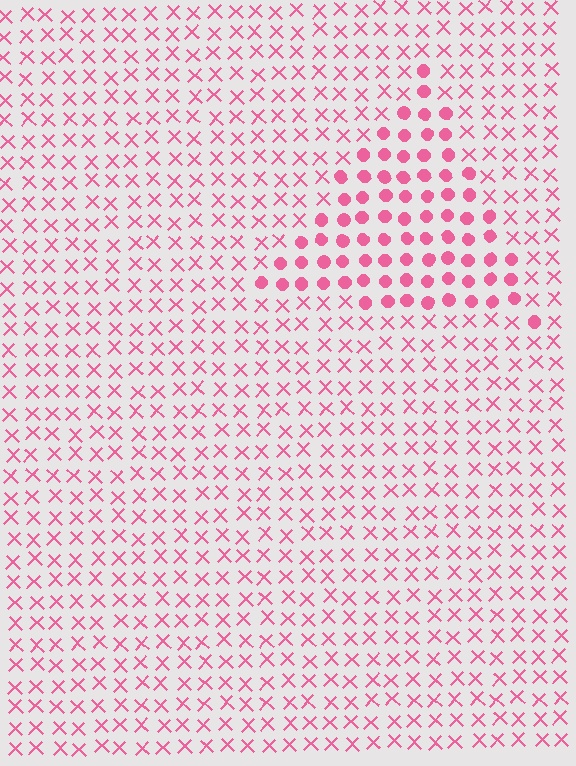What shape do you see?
I see a triangle.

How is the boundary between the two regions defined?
The boundary is defined by a change in element shape: circles inside vs. X marks outside. All elements share the same color and spacing.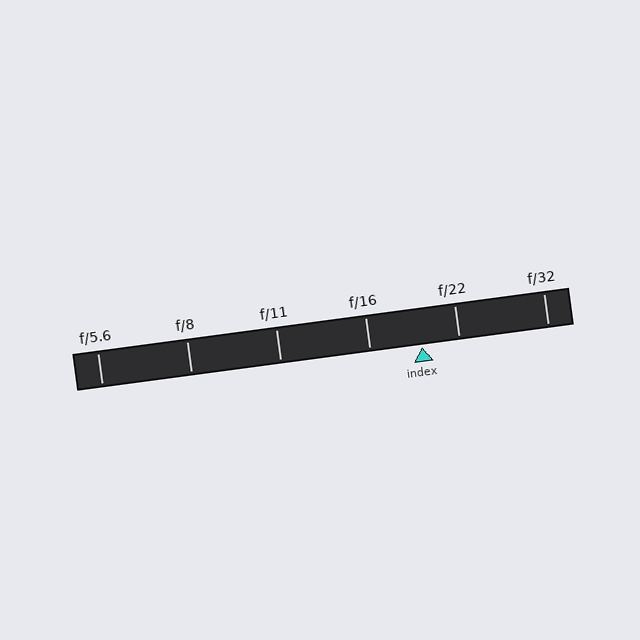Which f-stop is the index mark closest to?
The index mark is closest to f/22.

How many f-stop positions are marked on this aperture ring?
There are 6 f-stop positions marked.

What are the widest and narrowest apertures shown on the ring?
The widest aperture shown is f/5.6 and the narrowest is f/32.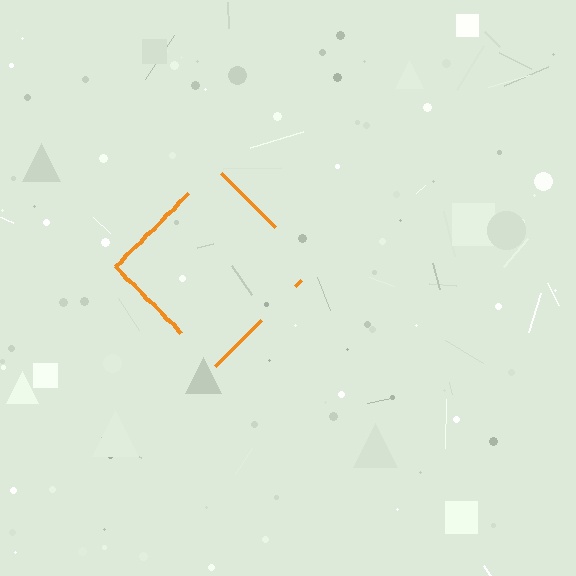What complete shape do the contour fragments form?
The contour fragments form a diamond.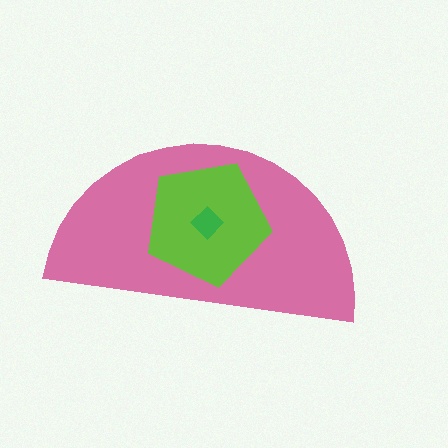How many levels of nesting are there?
3.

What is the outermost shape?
The pink semicircle.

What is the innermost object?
The green diamond.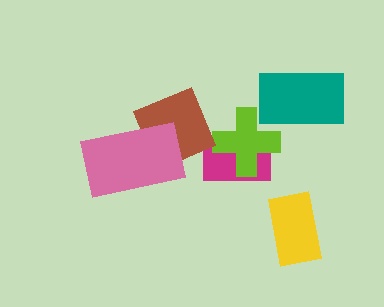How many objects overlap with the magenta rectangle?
1 object overlaps with the magenta rectangle.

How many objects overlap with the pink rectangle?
1 object overlaps with the pink rectangle.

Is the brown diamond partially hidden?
Yes, it is partially covered by another shape.